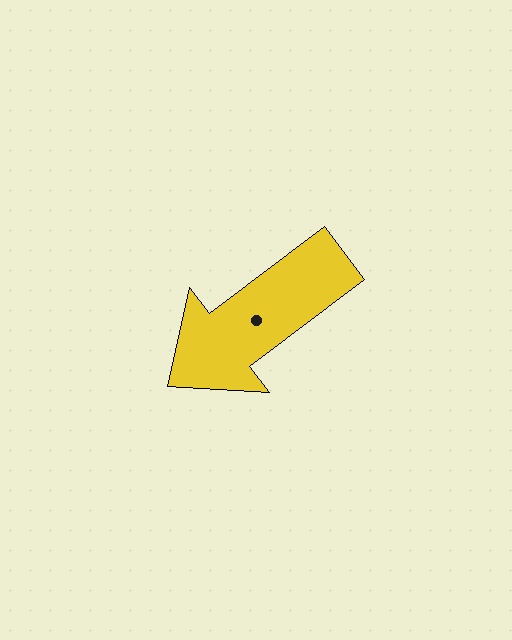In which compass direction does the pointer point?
Southwest.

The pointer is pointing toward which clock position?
Roughly 8 o'clock.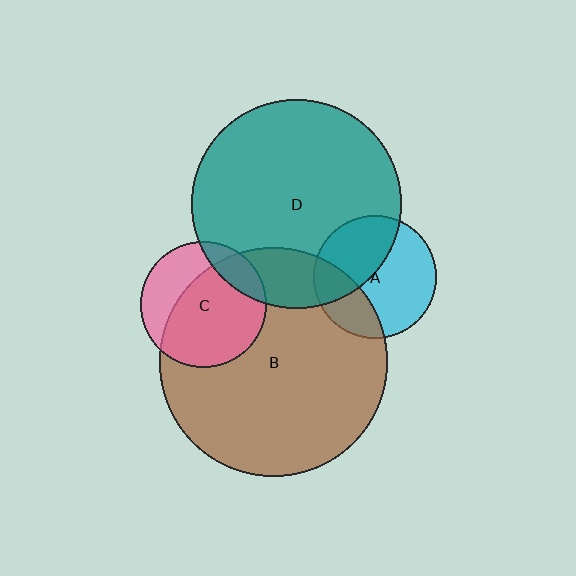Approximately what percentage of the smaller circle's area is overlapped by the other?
Approximately 70%.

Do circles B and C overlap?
Yes.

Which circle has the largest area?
Circle B (brown).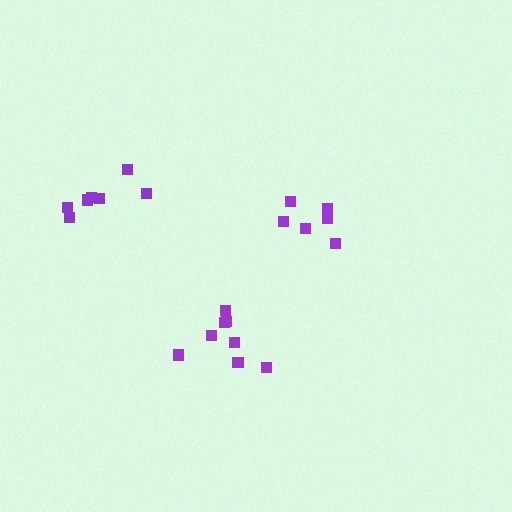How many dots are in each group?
Group 1: 8 dots, Group 2: 7 dots, Group 3: 6 dots (21 total).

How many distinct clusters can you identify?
There are 3 distinct clusters.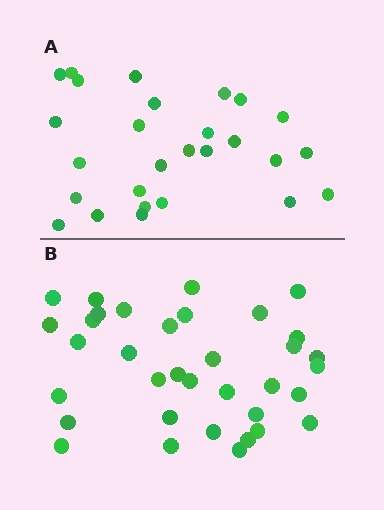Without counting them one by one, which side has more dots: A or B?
Region B (the bottom region) has more dots.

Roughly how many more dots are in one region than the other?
Region B has roughly 8 or so more dots than region A.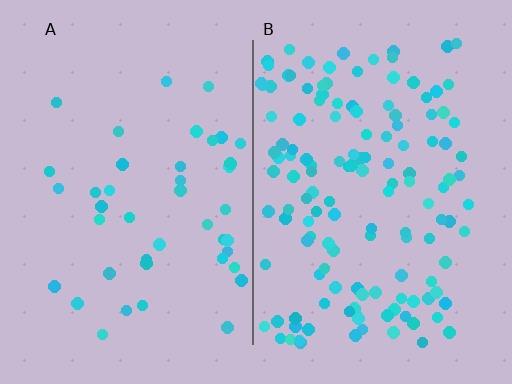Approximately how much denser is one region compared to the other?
Approximately 3.3× — region B over region A.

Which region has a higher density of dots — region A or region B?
B (the right).